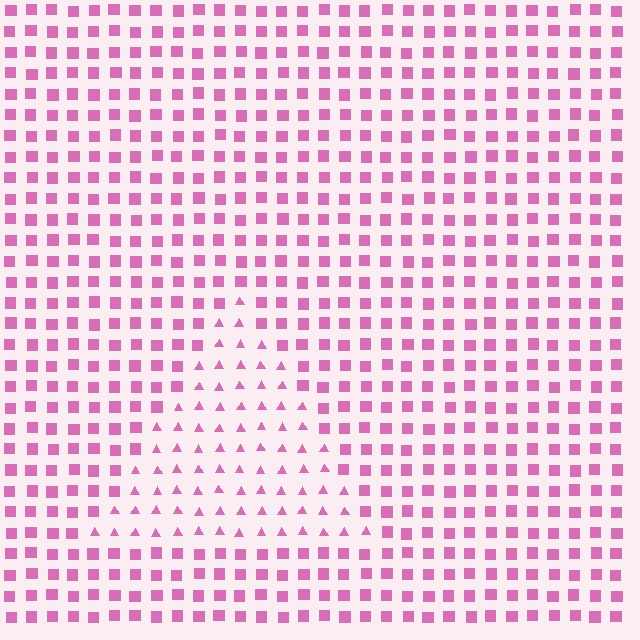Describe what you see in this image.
The image is filled with small pink elements arranged in a uniform grid. A triangle-shaped region contains triangles, while the surrounding area contains squares. The boundary is defined purely by the change in element shape.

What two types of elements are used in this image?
The image uses triangles inside the triangle region and squares outside it.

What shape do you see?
I see a triangle.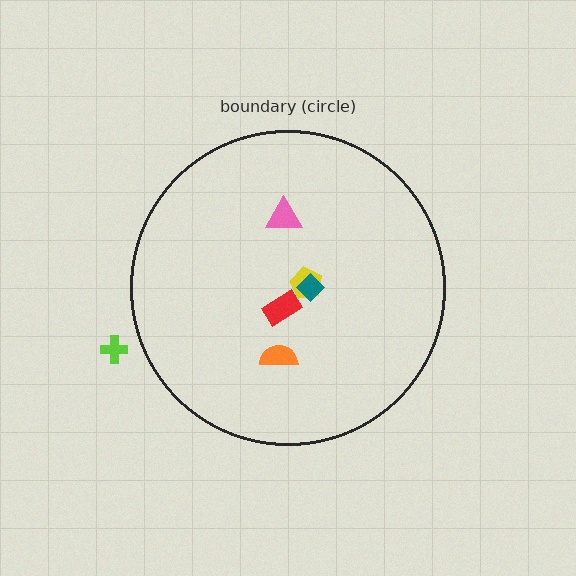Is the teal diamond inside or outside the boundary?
Inside.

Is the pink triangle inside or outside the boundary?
Inside.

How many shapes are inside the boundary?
5 inside, 1 outside.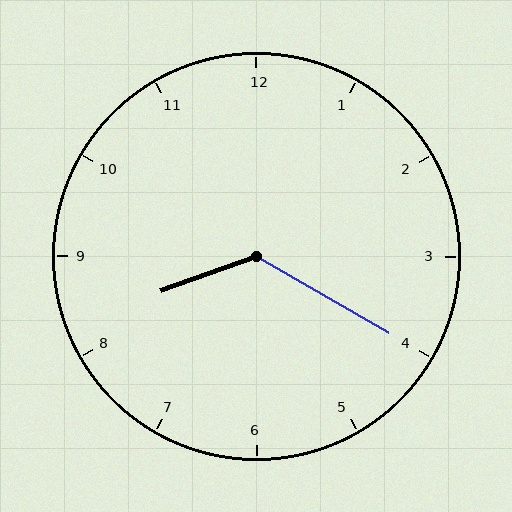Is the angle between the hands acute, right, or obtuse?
It is obtuse.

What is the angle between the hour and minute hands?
Approximately 130 degrees.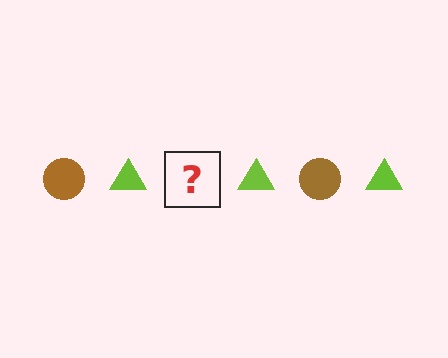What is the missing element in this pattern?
The missing element is a brown circle.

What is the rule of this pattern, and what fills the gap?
The rule is that the pattern alternates between brown circle and lime triangle. The gap should be filled with a brown circle.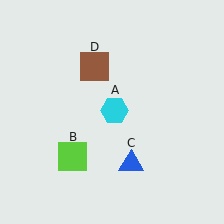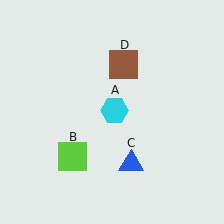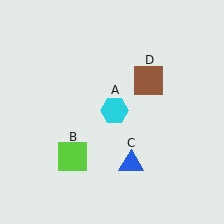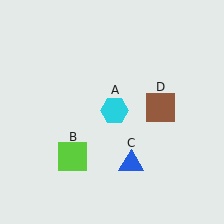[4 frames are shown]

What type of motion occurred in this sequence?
The brown square (object D) rotated clockwise around the center of the scene.